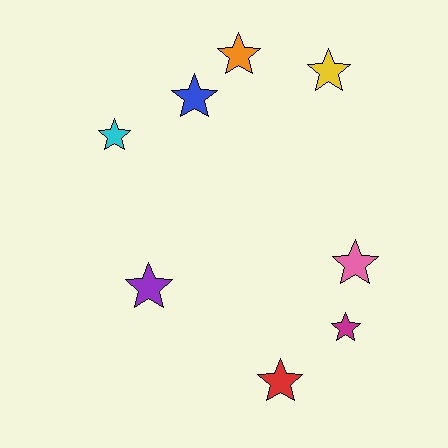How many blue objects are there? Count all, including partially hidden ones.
There is 1 blue object.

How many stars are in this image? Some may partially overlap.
There are 8 stars.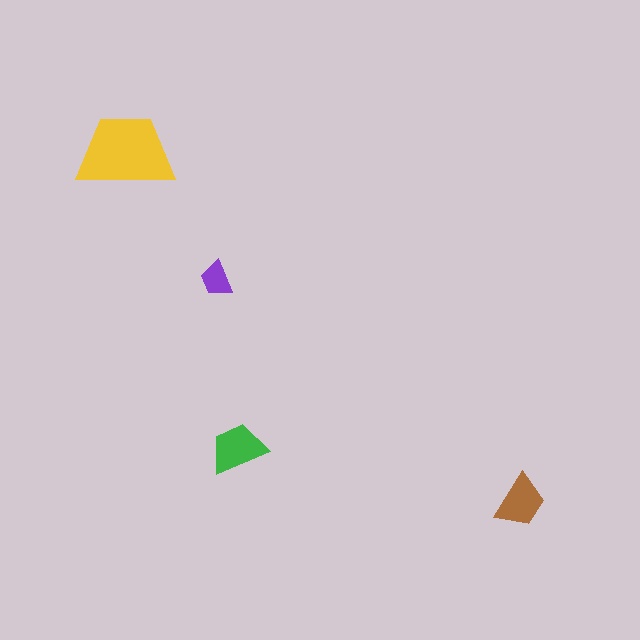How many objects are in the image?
There are 4 objects in the image.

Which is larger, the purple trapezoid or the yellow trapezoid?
The yellow one.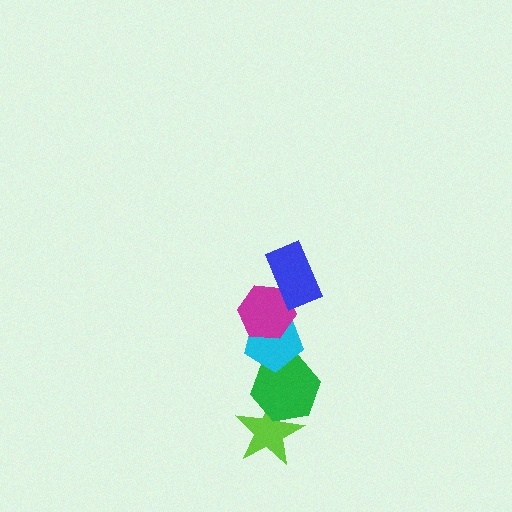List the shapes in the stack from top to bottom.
From top to bottom: the blue rectangle, the magenta hexagon, the cyan pentagon, the green hexagon, the lime star.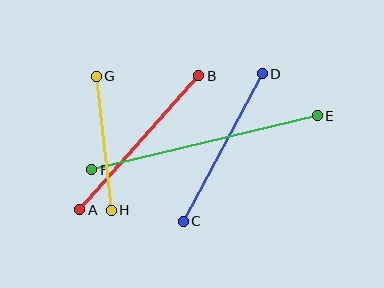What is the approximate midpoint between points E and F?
The midpoint is at approximately (205, 143) pixels.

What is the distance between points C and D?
The distance is approximately 167 pixels.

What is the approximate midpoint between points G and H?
The midpoint is at approximately (104, 143) pixels.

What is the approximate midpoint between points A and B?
The midpoint is at approximately (139, 143) pixels.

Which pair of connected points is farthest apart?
Points E and F are farthest apart.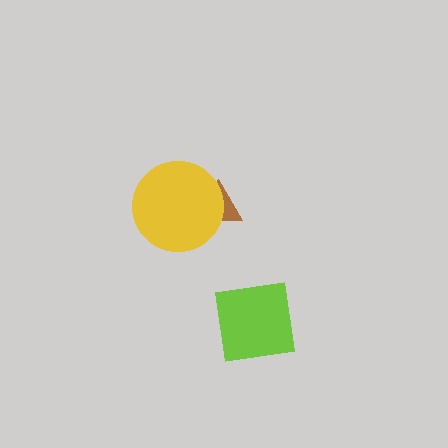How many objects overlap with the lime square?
0 objects overlap with the lime square.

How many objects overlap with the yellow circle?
1 object overlaps with the yellow circle.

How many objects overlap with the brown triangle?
1 object overlaps with the brown triangle.